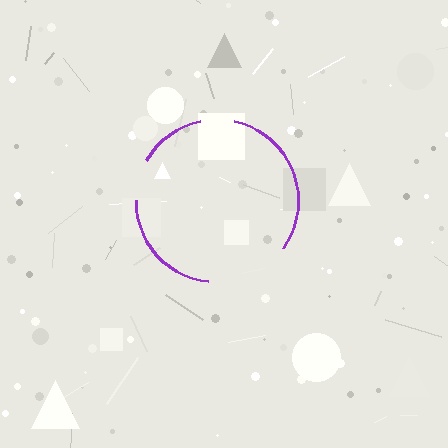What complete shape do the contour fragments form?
The contour fragments form a circle.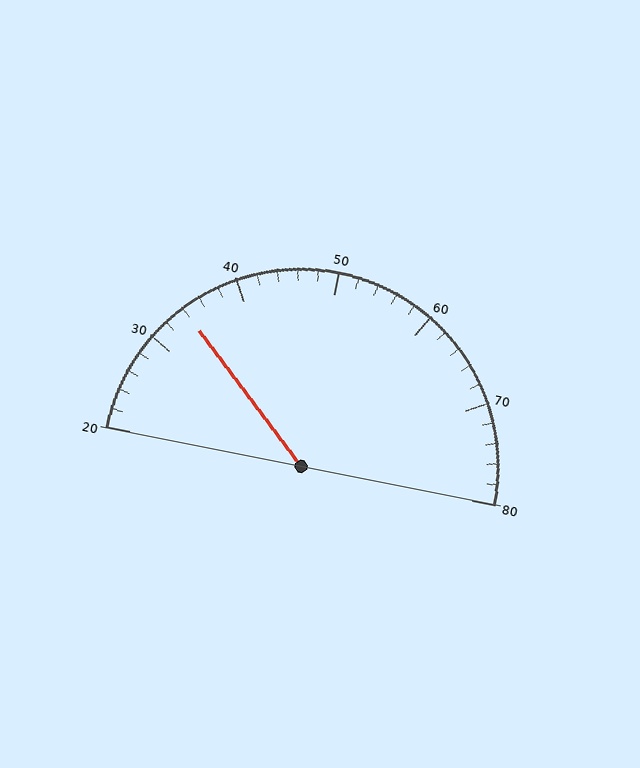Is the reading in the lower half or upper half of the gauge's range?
The reading is in the lower half of the range (20 to 80).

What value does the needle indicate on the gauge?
The needle indicates approximately 34.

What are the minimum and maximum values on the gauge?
The gauge ranges from 20 to 80.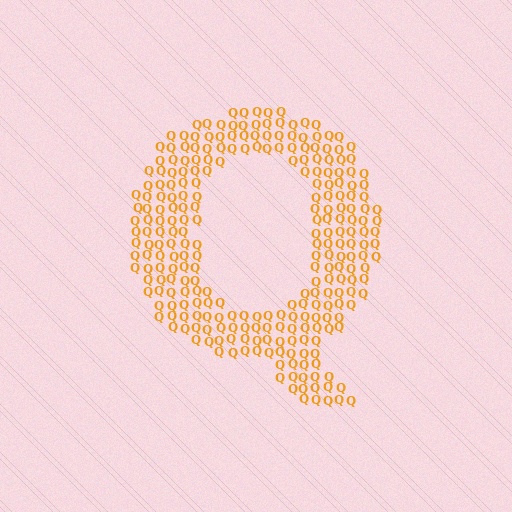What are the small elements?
The small elements are letter Q's.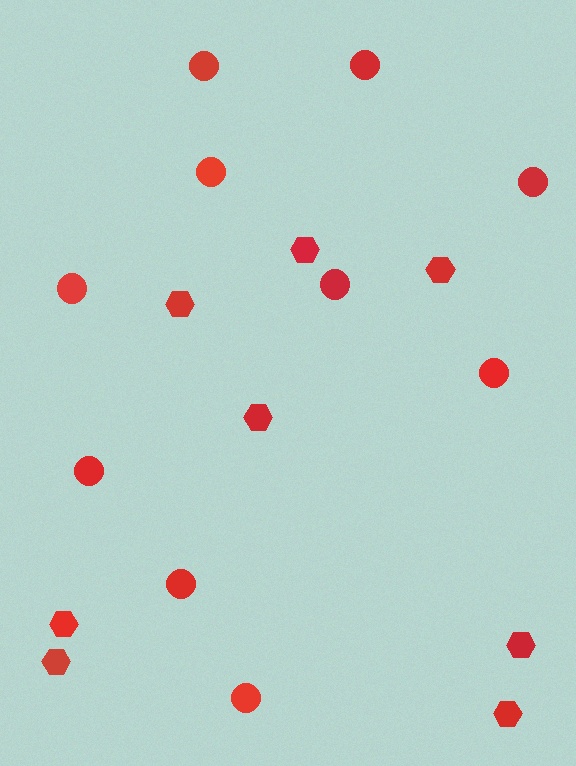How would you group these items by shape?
There are 2 groups: one group of hexagons (8) and one group of circles (10).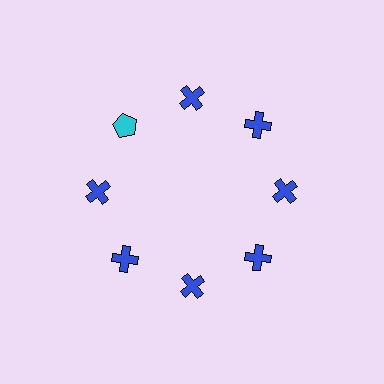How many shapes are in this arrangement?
There are 8 shapes arranged in a ring pattern.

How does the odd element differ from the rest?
It differs in both color (cyan instead of blue) and shape (pentagon instead of cross).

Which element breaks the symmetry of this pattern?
The cyan pentagon at roughly the 10 o'clock position breaks the symmetry. All other shapes are blue crosses.